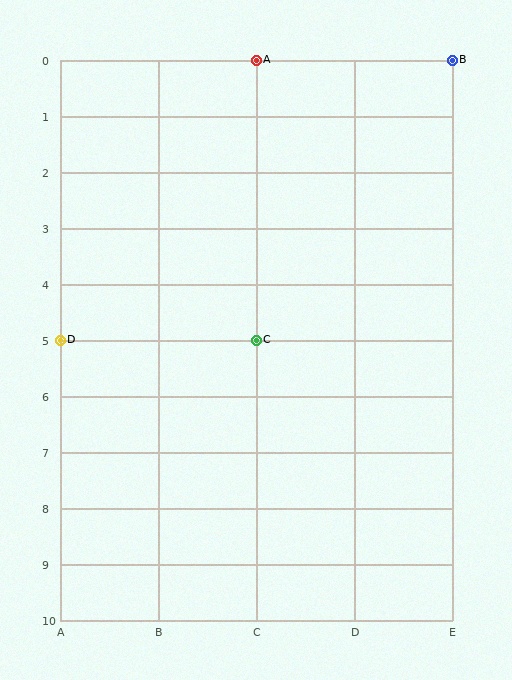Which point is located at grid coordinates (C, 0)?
Point A is at (C, 0).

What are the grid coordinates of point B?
Point B is at grid coordinates (E, 0).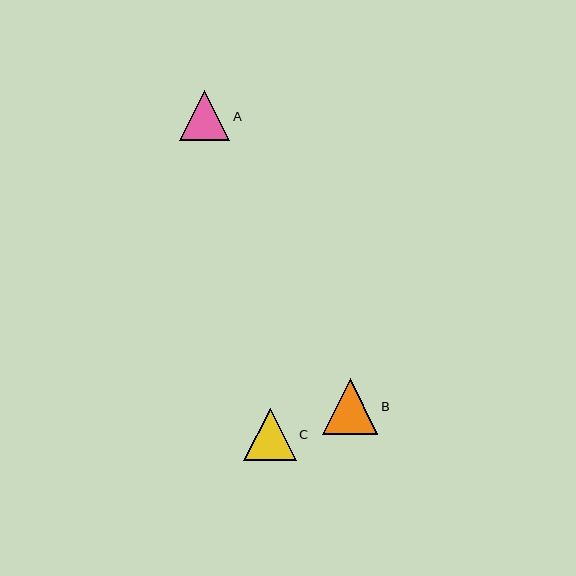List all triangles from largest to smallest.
From largest to smallest: B, C, A.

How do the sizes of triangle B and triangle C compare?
Triangle B and triangle C are approximately the same size.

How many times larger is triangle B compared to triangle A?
Triangle B is approximately 1.1 times the size of triangle A.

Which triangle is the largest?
Triangle B is the largest with a size of approximately 56 pixels.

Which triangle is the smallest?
Triangle A is the smallest with a size of approximately 50 pixels.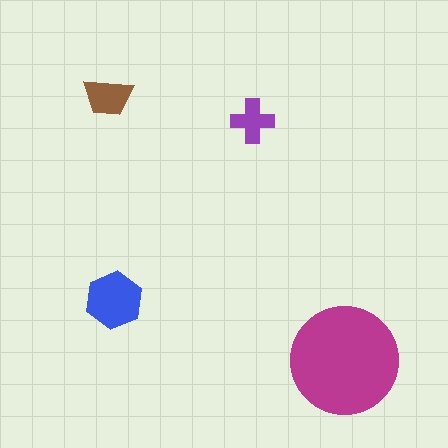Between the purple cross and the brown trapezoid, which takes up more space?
The brown trapezoid.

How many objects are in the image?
There are 4 objects in the image.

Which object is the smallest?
The purple cross.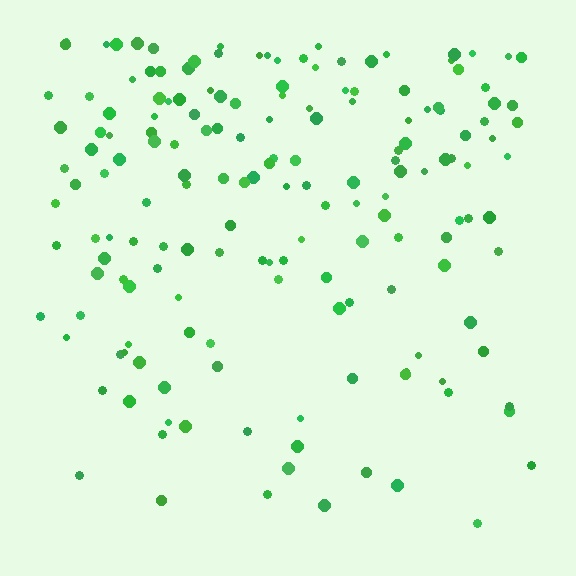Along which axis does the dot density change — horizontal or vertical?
Vertical.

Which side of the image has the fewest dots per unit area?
The bottom.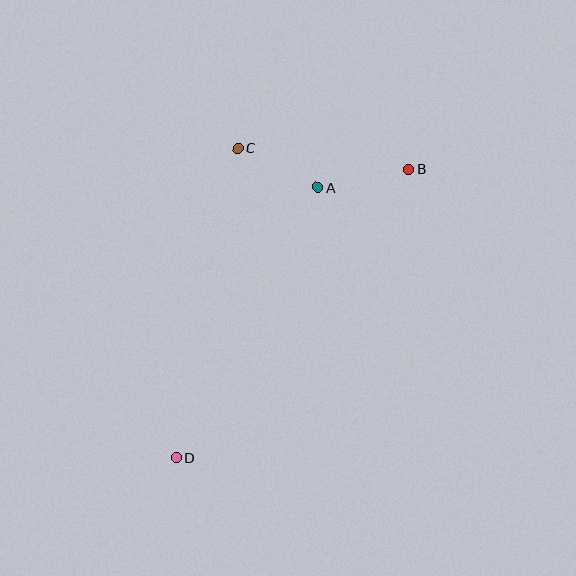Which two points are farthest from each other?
Points B and D are farthest from each other.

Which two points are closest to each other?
Points A and C are closest to each other.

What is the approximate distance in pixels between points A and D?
The distance between A and D is approximately 305 pixels.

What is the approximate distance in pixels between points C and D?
The distance between C and D is approximately 315 pixels.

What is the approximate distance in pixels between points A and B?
The distance between A and B is approximately 93 pixels.